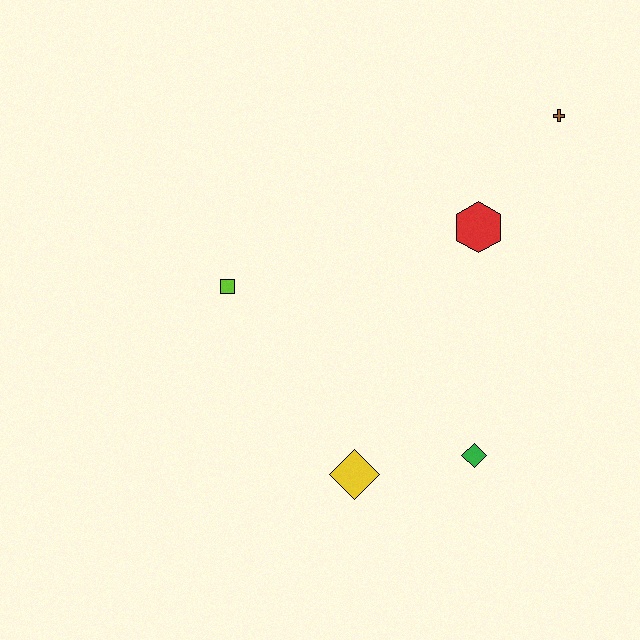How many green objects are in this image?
There is 1 green object.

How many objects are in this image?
There are 5 objects.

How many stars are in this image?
There are no stars.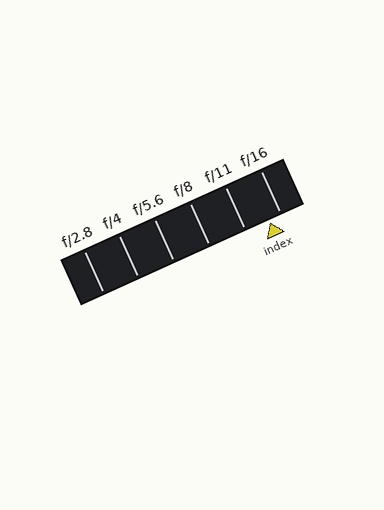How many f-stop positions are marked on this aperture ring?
There are 6 f-stop positions marked.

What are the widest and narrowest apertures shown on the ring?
The widest aperture shown is f/2.8 and the narrowest is f/16.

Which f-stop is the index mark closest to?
The index mark is closest to f/16.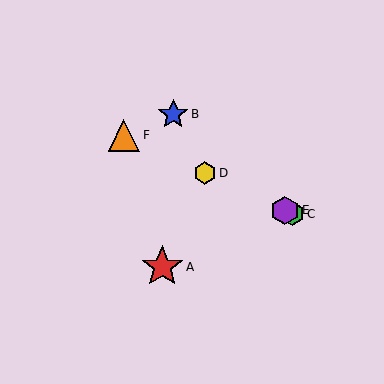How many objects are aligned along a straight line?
4 objects (C, D, E, F) are aligned along a straight line.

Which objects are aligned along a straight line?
Objects C, D, E, F are aligned along a straight line.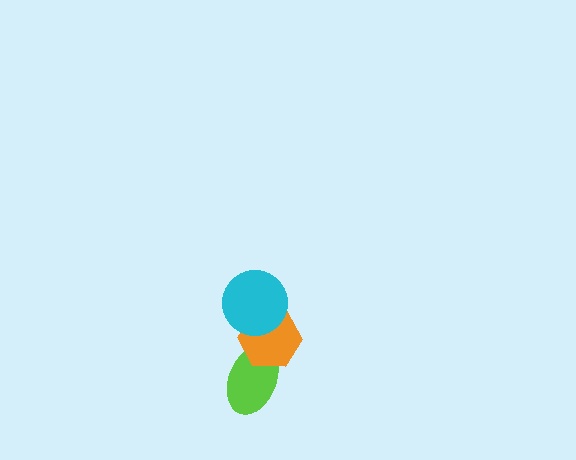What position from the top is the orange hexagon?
The orange hexagon is 2nd from the top.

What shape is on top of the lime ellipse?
The orange hexagon is on top of the lime ellipse.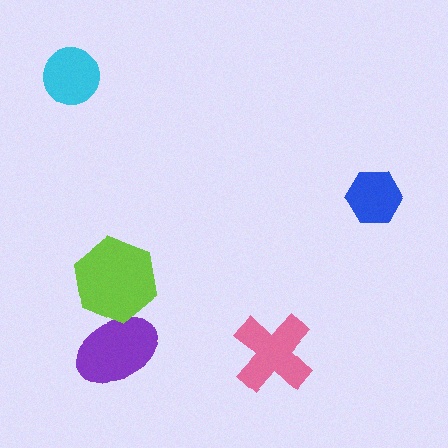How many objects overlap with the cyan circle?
0 objects overlap with the cyan circle.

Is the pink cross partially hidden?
No, no other shape covers it.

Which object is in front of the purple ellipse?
The lime hexagon is in front of the purple ellipse.